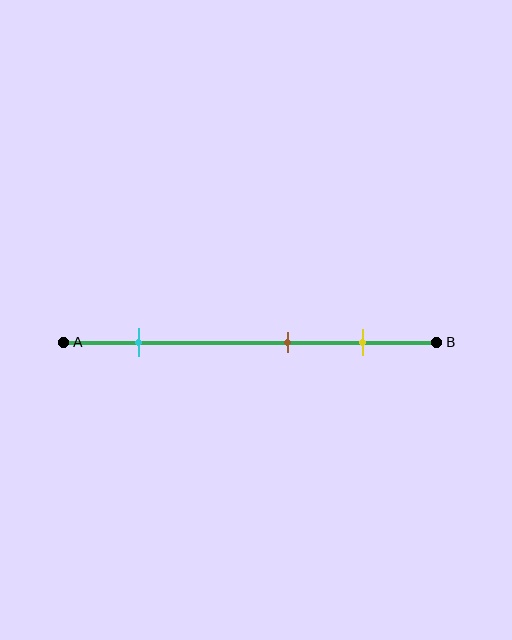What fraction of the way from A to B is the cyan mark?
The cyan mark is approximately 20% (0.2) of the way from A to B.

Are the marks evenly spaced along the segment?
No, the marks are not evenly spaced.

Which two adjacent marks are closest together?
The brown and yellow marks are the closest adjacent pair.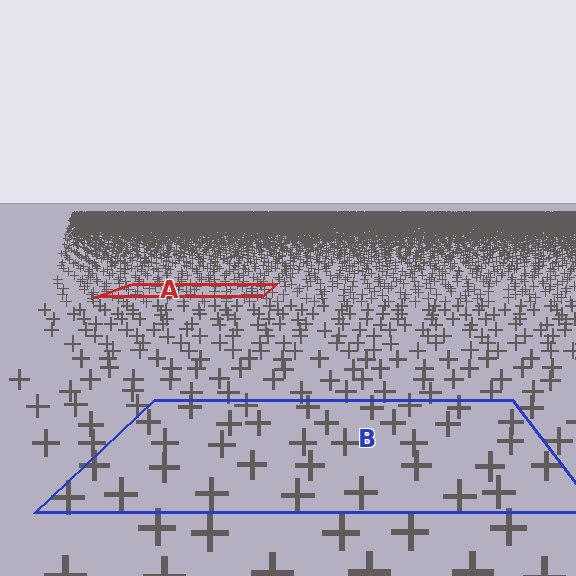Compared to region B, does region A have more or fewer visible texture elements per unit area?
Region A has more texture elements per unit area — they are packed more densely because it is farther away.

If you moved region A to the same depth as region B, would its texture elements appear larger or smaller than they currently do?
They would appear larger. At a closer depth, the same texture elements are projected at a bigger on-screen size.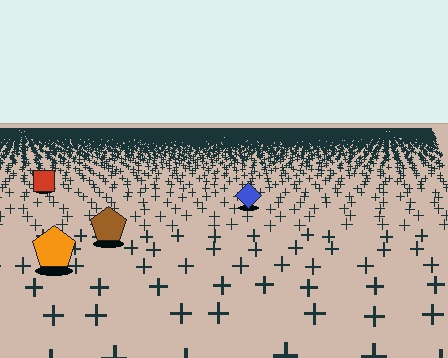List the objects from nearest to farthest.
From nearest to farthest: the orange pentagon, the brown pentagon, the blue diamond, the red square.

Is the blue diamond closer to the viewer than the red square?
Yes. The blue diamond is closer — you can tell from the texture gradient: the ground texture is coarser near it.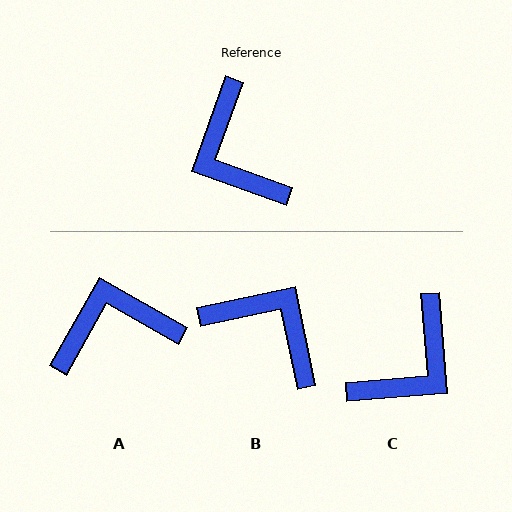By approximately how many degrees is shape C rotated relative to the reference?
Approximately 115 degrees counter-clockwise.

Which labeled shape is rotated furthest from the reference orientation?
B, about 148 degrees away.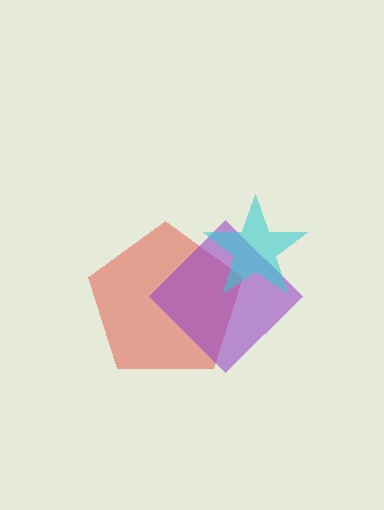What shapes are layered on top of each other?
The layered shapes are: a red pentagon, a purple diamond, a cyan star.